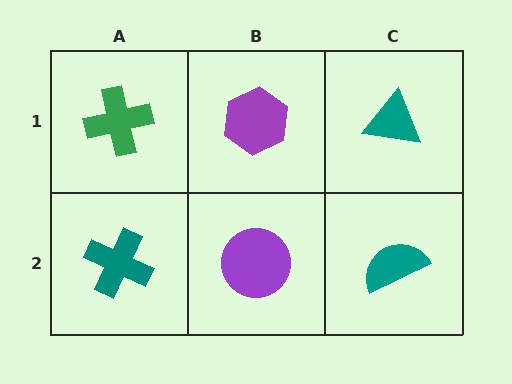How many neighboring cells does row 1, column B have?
3.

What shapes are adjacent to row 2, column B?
A purple hexagon (row 1, column B), a teal cross (row 2, column A), a teal semicircle (row 2, column C).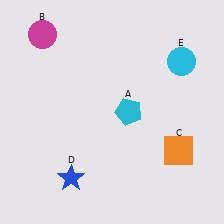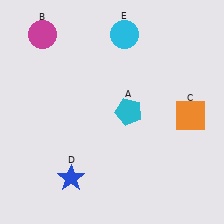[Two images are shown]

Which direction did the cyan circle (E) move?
The cyan circle (E) moved left.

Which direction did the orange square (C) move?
The orange square (C) moved up.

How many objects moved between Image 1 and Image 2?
2 objects moved between the two images.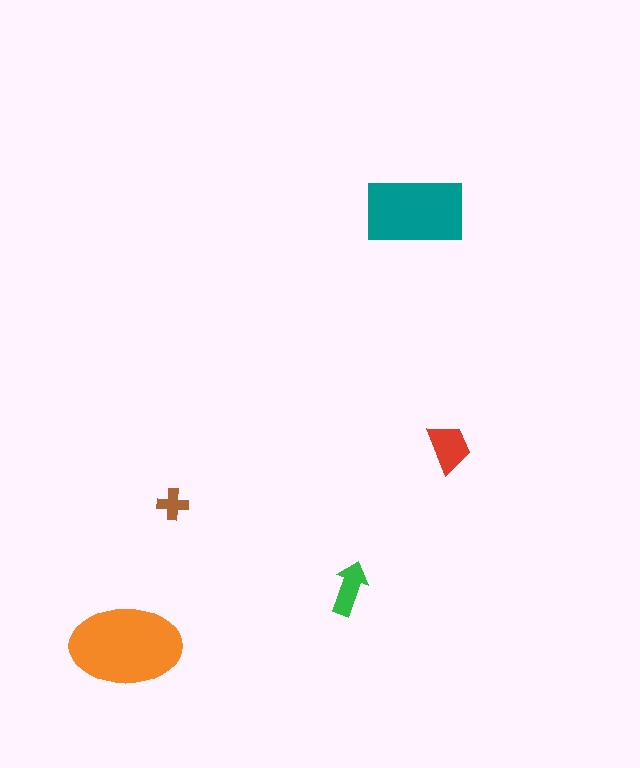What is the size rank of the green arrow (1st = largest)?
4th.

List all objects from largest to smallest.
The orange ellipse, the teal rectangle, the red trapezoid, the green arrow, the brown cross.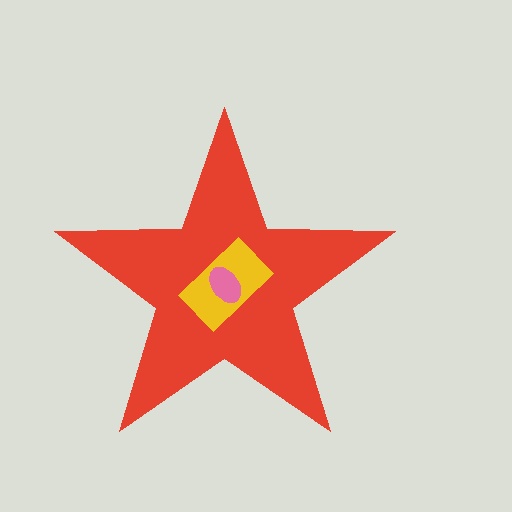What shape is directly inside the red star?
The yellow rectangle.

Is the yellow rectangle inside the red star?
Yes.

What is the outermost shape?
The red star.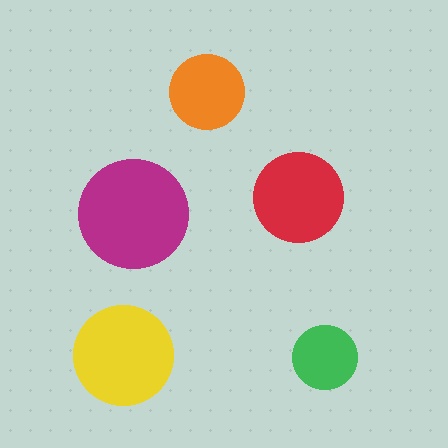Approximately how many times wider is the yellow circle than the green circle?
About 1.5 times wider.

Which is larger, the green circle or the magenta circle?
The magenta one.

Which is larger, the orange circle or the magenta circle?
The magenta one.